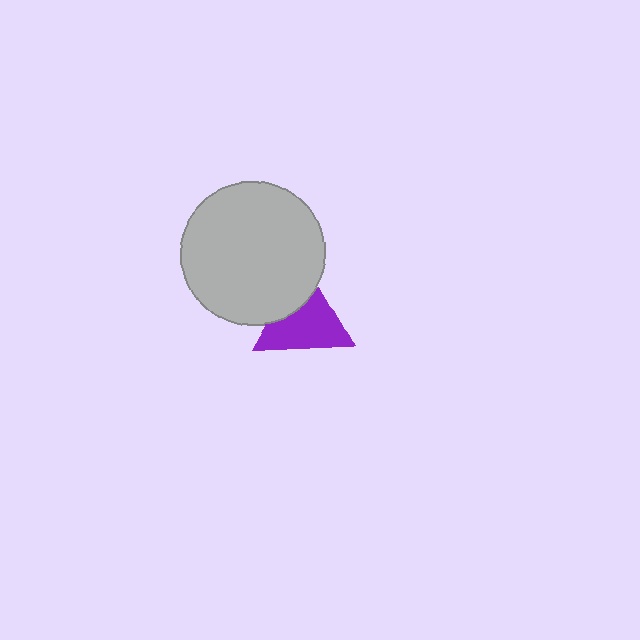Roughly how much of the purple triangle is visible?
Most of it is visible (roughly 70%).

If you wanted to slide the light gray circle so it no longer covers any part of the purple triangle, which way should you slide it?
Slide it toward the upper-left — that is the most direct way to separate the two shapes.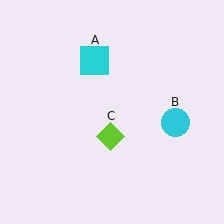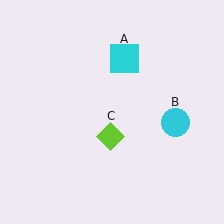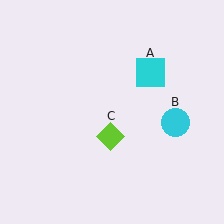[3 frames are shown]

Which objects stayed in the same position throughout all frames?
Cyan circle (object B) and lime diamond (object C) remained stationary.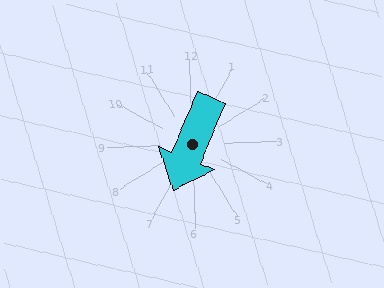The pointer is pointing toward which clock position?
Roughly 7 o'clock.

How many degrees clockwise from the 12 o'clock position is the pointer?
Approximately 204 degrees.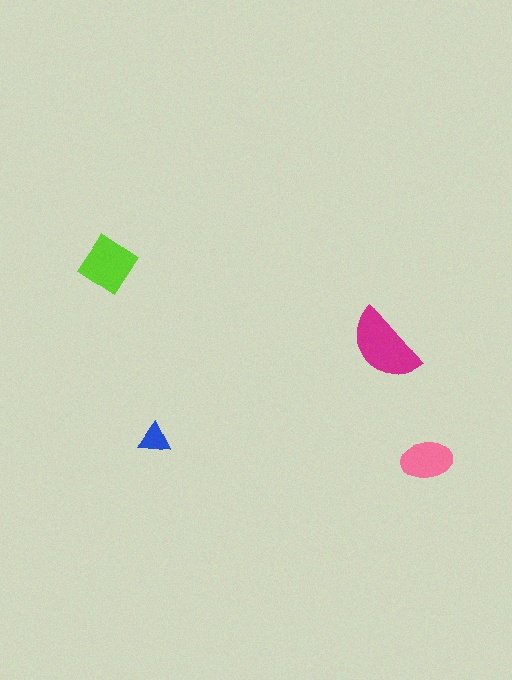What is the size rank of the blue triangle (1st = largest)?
4th.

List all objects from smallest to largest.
The blue triangle, the pink ellipse, the lime diamond, the magenta semicircle.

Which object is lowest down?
The pink ellipse is bottommost.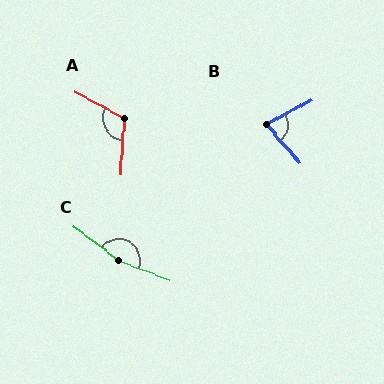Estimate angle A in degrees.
Approximately 114 degrees.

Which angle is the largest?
C, at approximately 164 degrees.